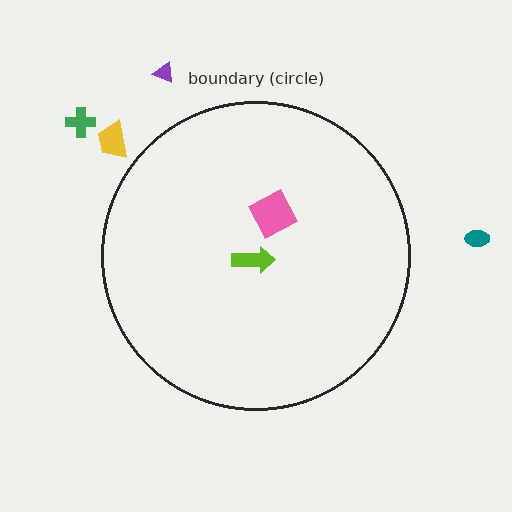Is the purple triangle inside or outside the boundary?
Outside.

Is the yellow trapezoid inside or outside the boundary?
Outside.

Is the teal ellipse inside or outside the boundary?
Outside.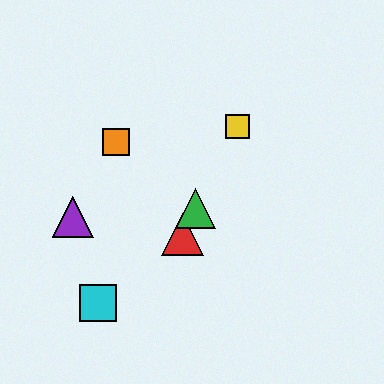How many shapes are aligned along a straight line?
4 shapes (the red triangle, the blue triangle, the green triangle, the yellow square) are aligned along a straight line.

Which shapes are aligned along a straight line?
The red triangle, the blue triangle, the green triangle, the yellow square are aligned along a straight line.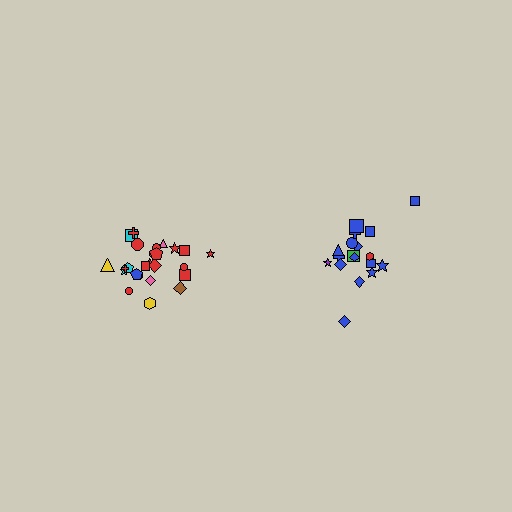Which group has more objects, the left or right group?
The left group.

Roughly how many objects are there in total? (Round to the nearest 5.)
Roughly 45 objects in total.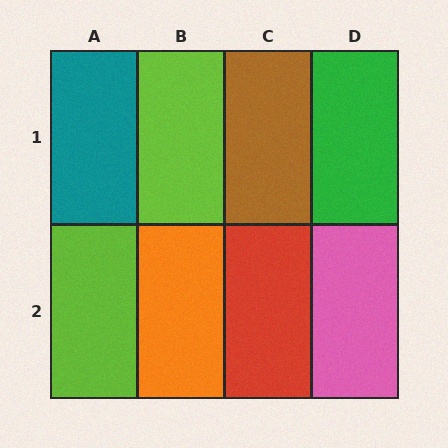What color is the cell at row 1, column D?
Green.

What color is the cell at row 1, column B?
Lime.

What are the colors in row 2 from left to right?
Lime, orange, red, pink.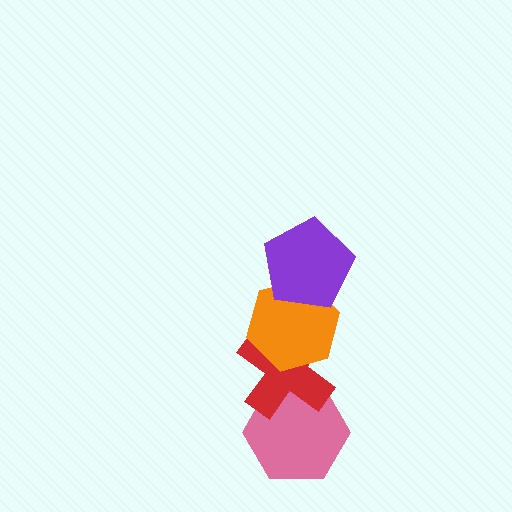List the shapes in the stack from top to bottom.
From top to bottom: the purple pentagon, the orange hexagon, the red cross, the pink hexagon.